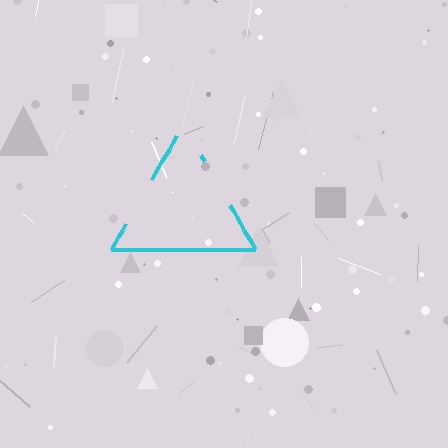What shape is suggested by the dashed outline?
The dashed outline suggests a triangle.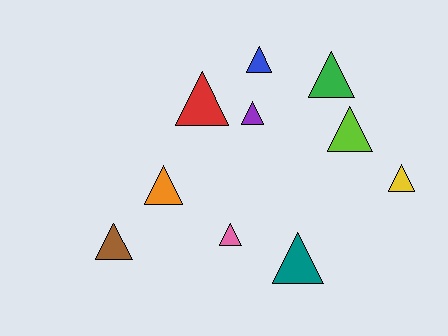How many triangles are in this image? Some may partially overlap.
There are 10 triangles.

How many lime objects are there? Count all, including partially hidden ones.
There is 1 lime object.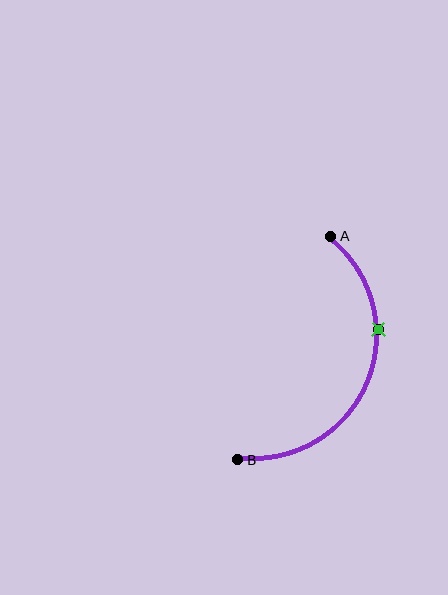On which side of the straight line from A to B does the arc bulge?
The arc bulges to the right of the straight line connecting A and B.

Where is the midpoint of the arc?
The arc midpoint is the point on the curve farthest from the straight line joining A and B. It sits to the right of that line.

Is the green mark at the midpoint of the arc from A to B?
No. The green mark lies on the arc but is closer to endpoint A. The arc midpoint would be at the point on the curve equidistant along the arc from both A and B.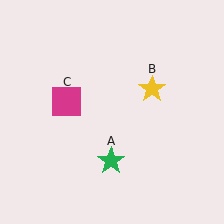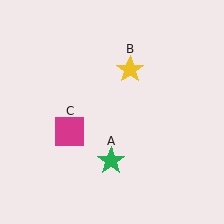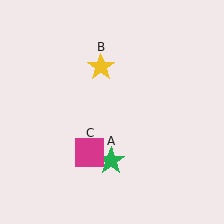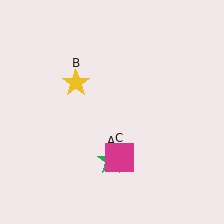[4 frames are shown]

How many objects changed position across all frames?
2 objects changed position: yellow star (object B), magenta square (object C).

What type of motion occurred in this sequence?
The yellow star (object B), magenta square (object C) rotated counterclockwise around the center of the scene.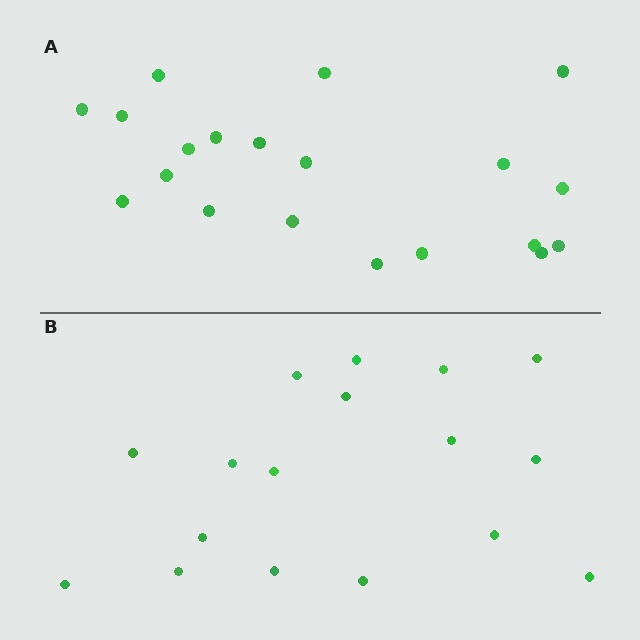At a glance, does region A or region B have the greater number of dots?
Region A (the top region) has more dots.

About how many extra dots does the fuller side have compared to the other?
Region A has just a few more — roughly 2 or 3 more dots than region B.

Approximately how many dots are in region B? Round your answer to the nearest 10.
About 20 dots. (The exact count is 17, which rounds to 20.)